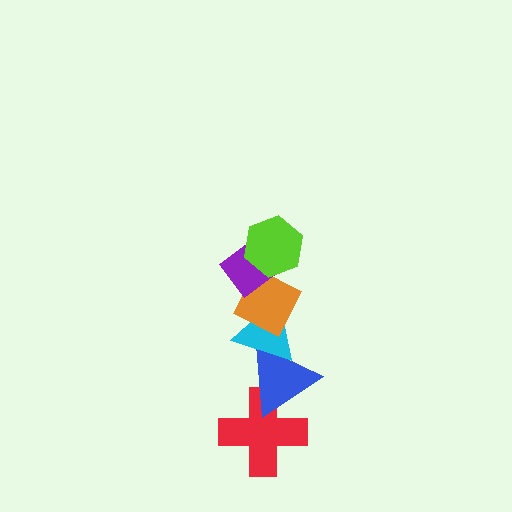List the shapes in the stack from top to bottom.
From top to bottom: the lime hexagon, the purple rectangle, the orange diamond, the cyan triangle, the blue triangle, the red cross.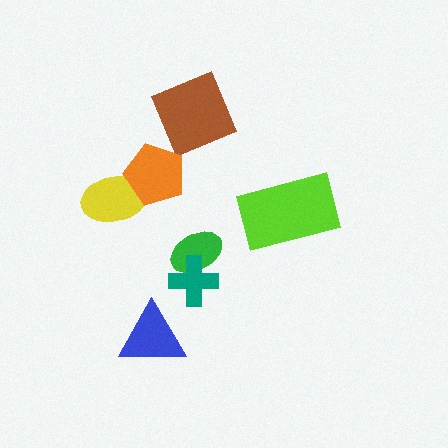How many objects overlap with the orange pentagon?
1 object overlaps with the orange pentagon.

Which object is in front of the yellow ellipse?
The orange pentagon is in front of the yellow ellipse.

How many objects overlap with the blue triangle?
0 objects overlap with the blue triangle.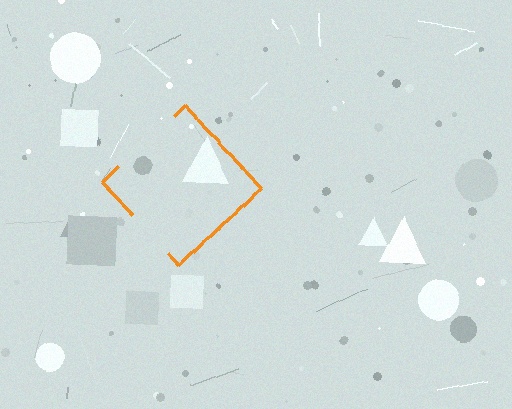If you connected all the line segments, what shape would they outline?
They would outline a diamond.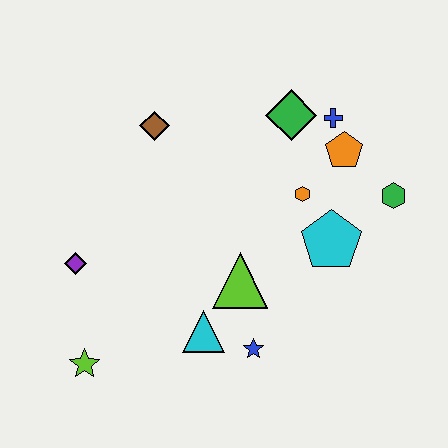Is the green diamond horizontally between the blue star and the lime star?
No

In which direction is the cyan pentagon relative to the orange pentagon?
The cyan pentagon is below the orange pentagon.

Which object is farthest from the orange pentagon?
The lime star is farthest from the orange pentagon.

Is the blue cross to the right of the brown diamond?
Yes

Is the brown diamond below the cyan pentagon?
No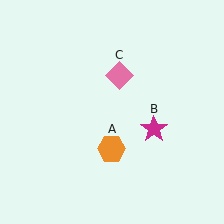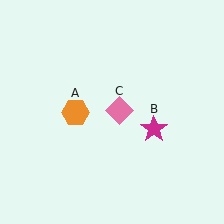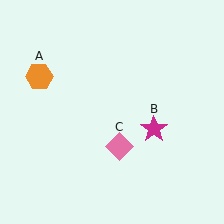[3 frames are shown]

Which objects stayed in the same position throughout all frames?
Magenta star (object B) remained stationary.